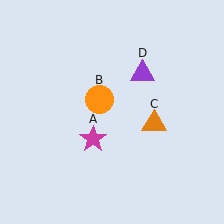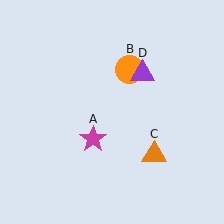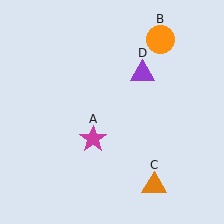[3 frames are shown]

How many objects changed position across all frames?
2 objects changed position: orange circle (object B), orange triangle (object C).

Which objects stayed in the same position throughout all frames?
Magenta star (object A) and purple triangle (object D) remained stationary.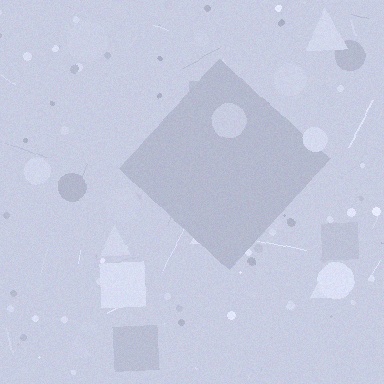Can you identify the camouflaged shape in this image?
The camouflaged shape is a diamond.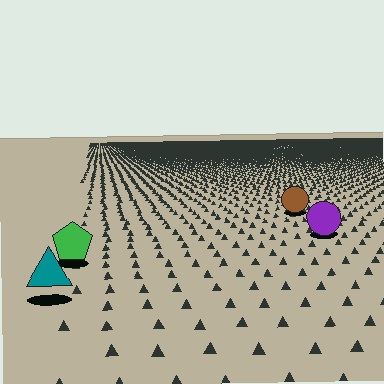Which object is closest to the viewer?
The teal triangle is closest. The texture marks near it are larger and more spread out.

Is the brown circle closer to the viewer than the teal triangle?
No. The teal triangle is closer — you can tell from the texture gradient: the ground texture is coarser near it.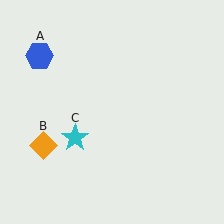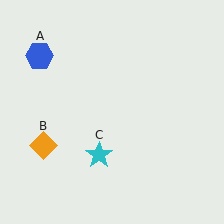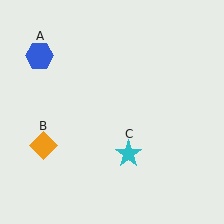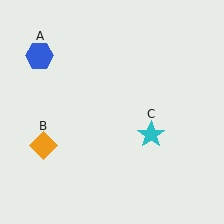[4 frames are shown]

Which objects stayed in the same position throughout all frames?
Blue hexagon (object A) and orange diamond (object B) remained stationary.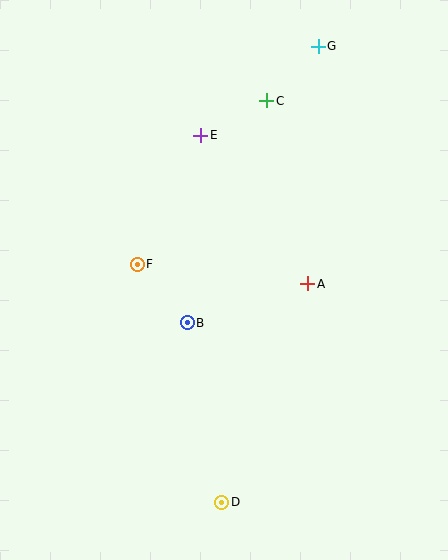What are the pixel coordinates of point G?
Point G is at (318, 46).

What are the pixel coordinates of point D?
Point D is at (222, 502).